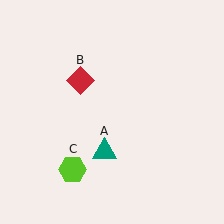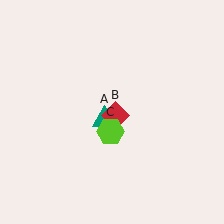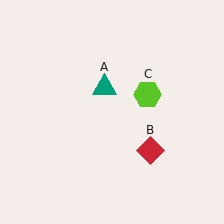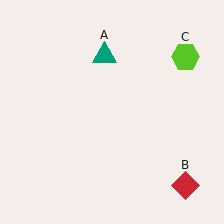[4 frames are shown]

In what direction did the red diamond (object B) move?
The red diamond (object B) moved down and to the right.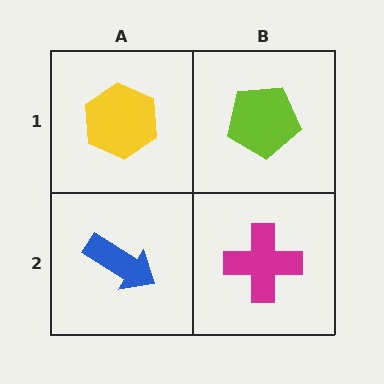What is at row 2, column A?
A blue arrow.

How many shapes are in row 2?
2 shapes.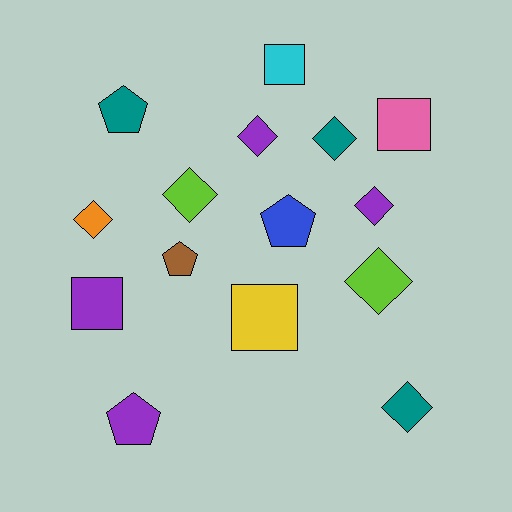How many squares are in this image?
There are 4 squares.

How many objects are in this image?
There are 15 objects.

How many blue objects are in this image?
There is 1 blue object.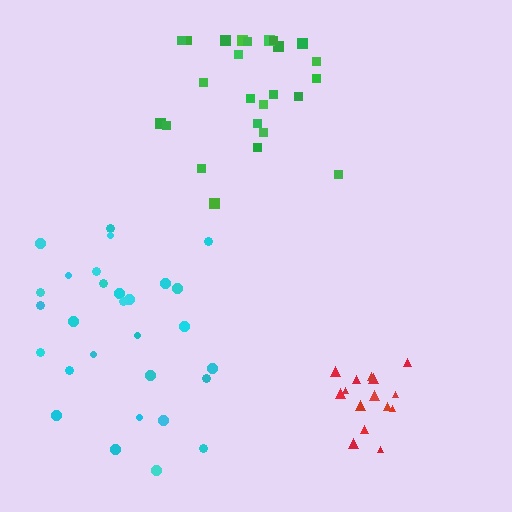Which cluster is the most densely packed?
Red.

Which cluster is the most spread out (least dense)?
Cyan.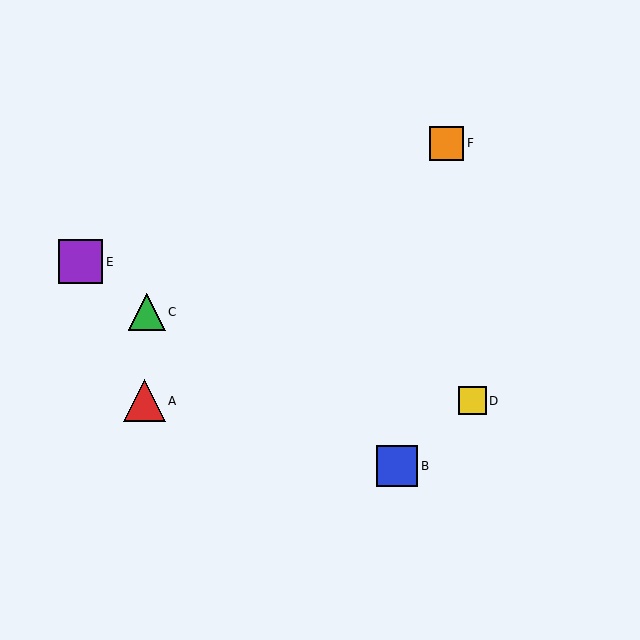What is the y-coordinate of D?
Object D is at y≈401.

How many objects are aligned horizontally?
2 objects (A, D) are aligned horizontally.